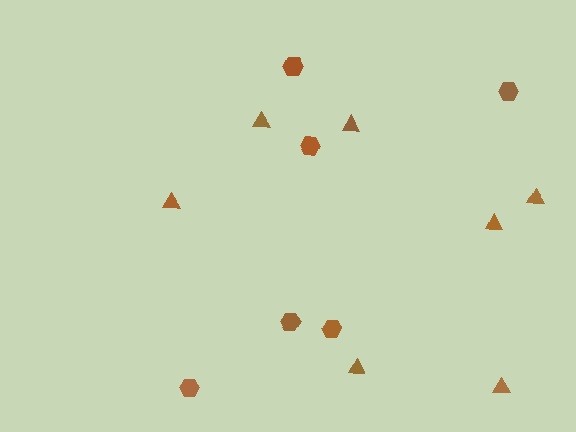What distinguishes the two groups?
There are 2 groups: one group of hexagons (6) and one group of triangles (7).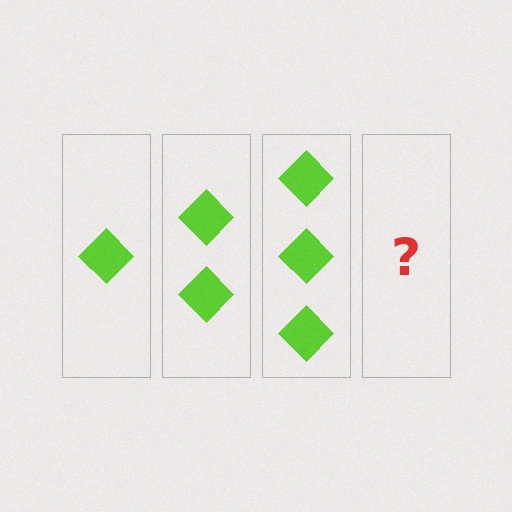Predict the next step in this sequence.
The next step is 4 diamonds.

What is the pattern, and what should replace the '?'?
The pattern is that each step adds one more diamond. The '?' should be 4 diamonds.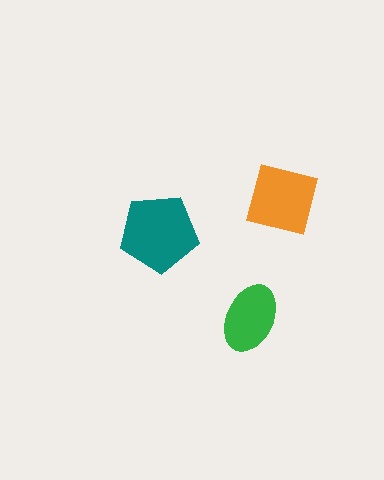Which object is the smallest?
The green ellipse.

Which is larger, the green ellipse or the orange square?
The orange square.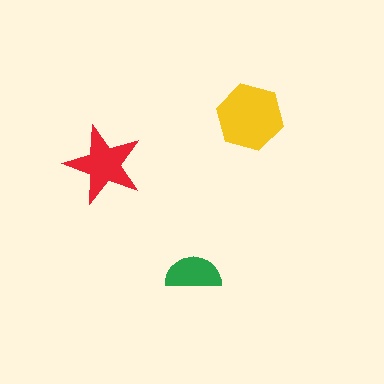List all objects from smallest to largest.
The green semicircle, the red star, the yellow hexagon.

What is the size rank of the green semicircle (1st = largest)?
3rd.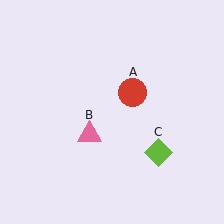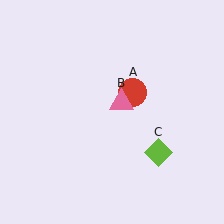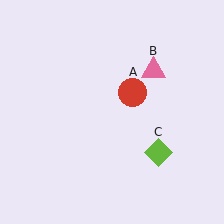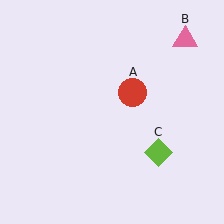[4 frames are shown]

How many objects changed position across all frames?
1 object changed position: pink triangle (object B).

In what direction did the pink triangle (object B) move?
The pink triangle (object B) moved up and to the right.